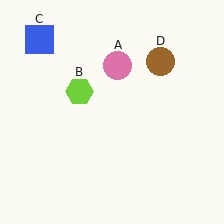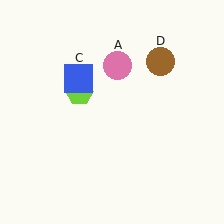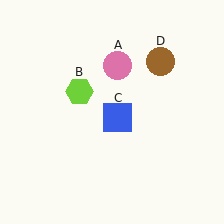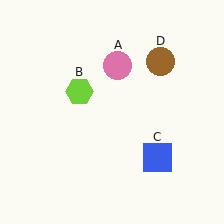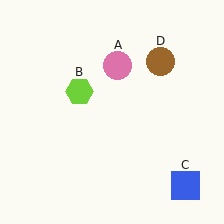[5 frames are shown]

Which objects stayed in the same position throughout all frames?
Pink circle (object A) and lime hexagon (object B) and brown circle (object D) remained stationary.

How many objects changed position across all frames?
1 object changed position: blue square (object C).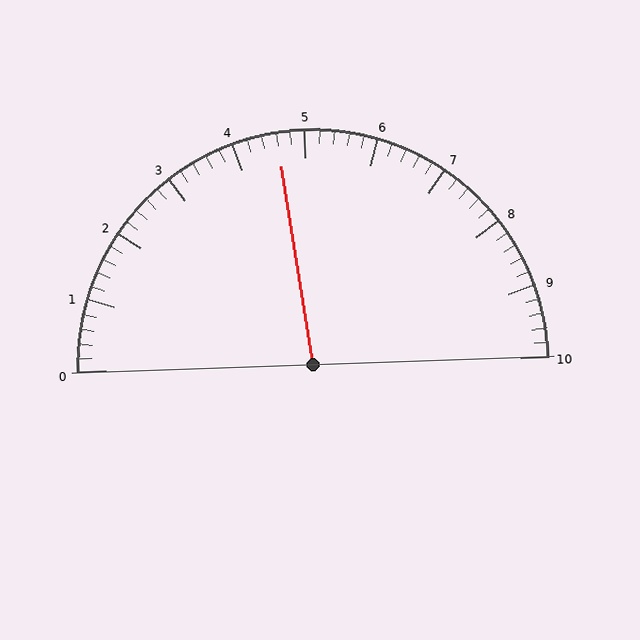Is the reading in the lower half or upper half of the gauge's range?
The reading is in the lower half of the range (0 to 10).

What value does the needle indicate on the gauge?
The needle indicates approximately 4.6.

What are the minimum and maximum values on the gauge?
The gauge ranges from 0 to 10.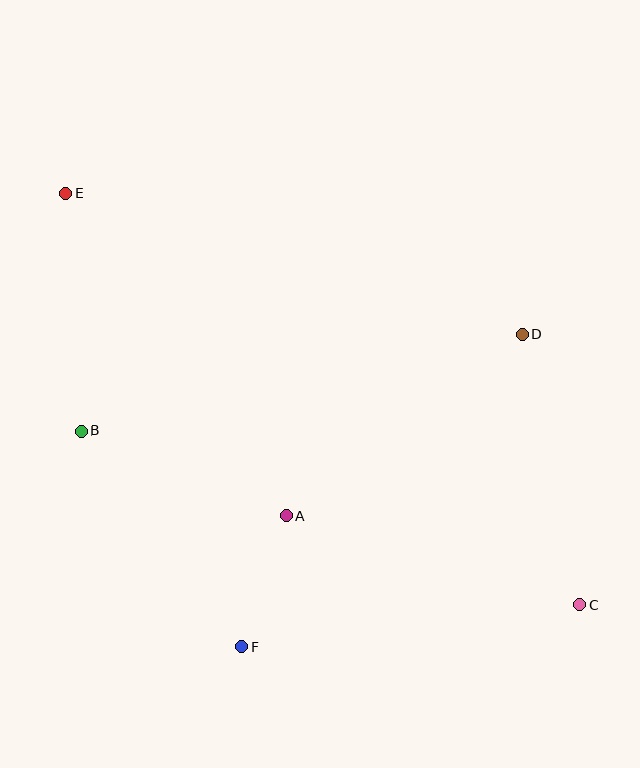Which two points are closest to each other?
Points A and F are closest to each other.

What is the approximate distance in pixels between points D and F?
The distance between D and F is approximately 420 pixels.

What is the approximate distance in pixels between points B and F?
The distance between B and F is approximately 269 pixels.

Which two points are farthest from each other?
Points C and E are farthest from each other.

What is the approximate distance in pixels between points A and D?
The distance between A and D is approximately 298 pixels.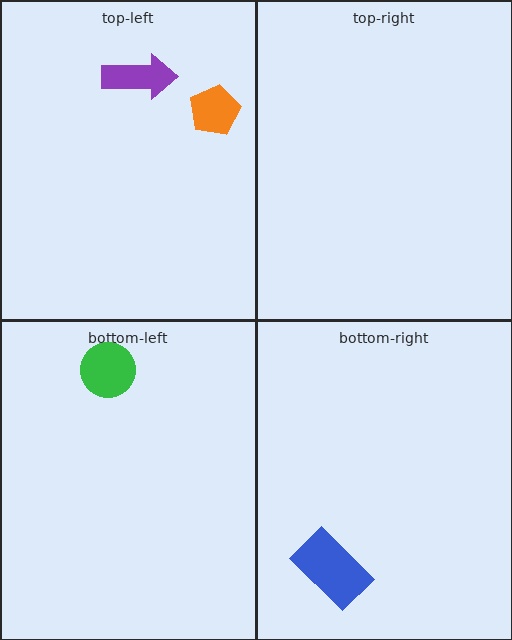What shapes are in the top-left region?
The purple arrow, the orange pentagon.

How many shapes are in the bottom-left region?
1.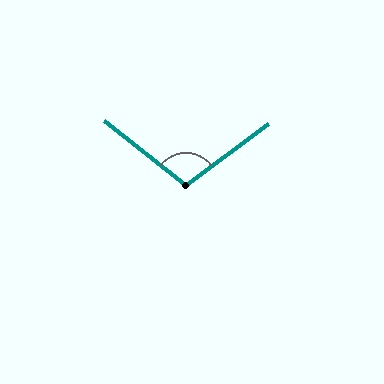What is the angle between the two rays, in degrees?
Approximately 105 degrees.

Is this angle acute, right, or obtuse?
It is obtuse.